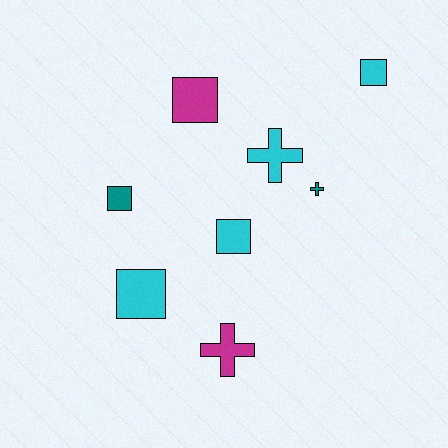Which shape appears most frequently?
Square, with 5 objects.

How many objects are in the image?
There are 8 objects.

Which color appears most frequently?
Cyan, with 4 objects.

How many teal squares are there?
There is 1 teal square.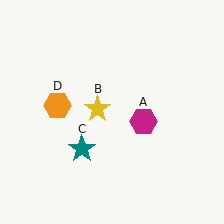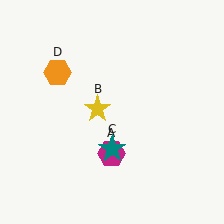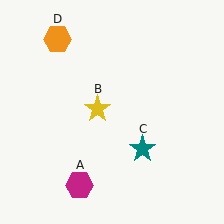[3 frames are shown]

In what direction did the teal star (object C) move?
The teal star (object C) moved right.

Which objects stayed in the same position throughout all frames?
Yellow star (object B) remained stationary.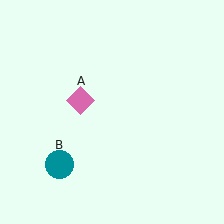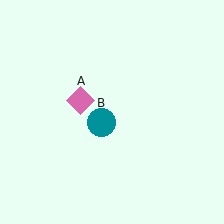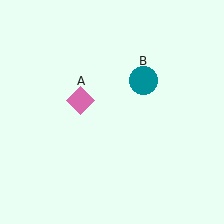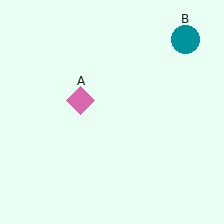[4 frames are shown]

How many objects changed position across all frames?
1 object changed position: teal circle (object B).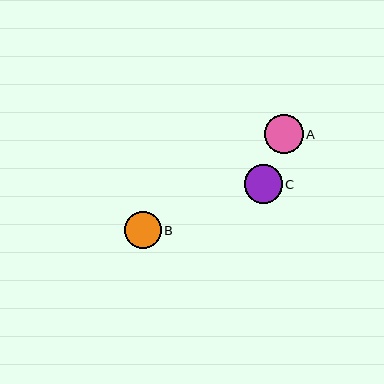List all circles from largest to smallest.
From largest to smallest: A, C, B.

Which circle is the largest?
Circle A is the largest with a size of approximately 39 pixels.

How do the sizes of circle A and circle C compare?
Circle A and circle C are approximately the same size.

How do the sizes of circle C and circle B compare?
Circle C and circle B are approximately the same size.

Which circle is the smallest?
Circle B is the smallest with a size of approximately 37 pixels.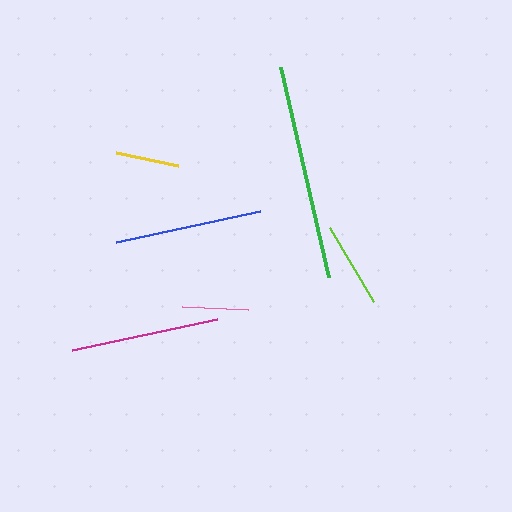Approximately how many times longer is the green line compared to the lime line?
The green line is approximately 2.5 times the length of the lime line.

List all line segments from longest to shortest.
From longest to shortest: green, magenta, blue, lime, pink, yellow.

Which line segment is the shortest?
The yellow line is the shortest at approximately 63 pixels.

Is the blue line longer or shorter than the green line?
The green line is longer than the blue line.